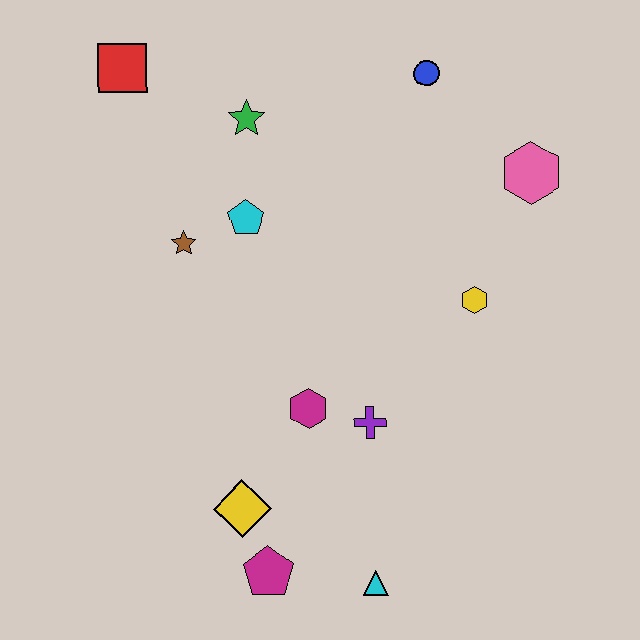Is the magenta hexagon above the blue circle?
No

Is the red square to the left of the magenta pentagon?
Yes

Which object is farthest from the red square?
The cyan triangle is farthest from the red square.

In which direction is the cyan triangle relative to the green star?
The cyan triangle is below the green star.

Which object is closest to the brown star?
The cyan pentagon is closest to the brown star.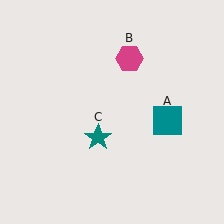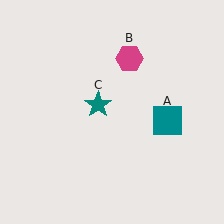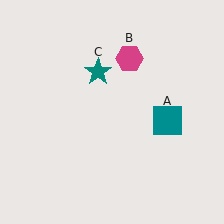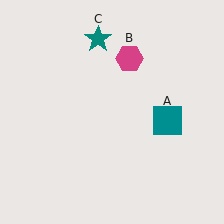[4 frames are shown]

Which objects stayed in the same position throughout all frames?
Teal square (object A) and magenta hexagon (object B) remained stationary.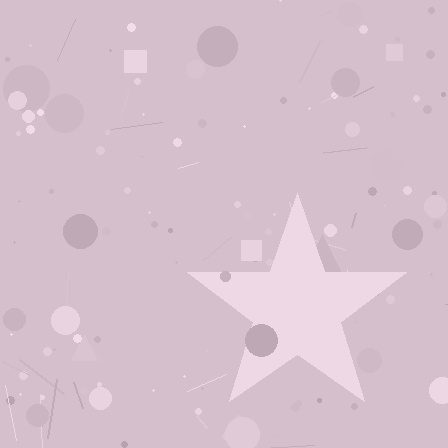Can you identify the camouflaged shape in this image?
The camouflaged shape is a star.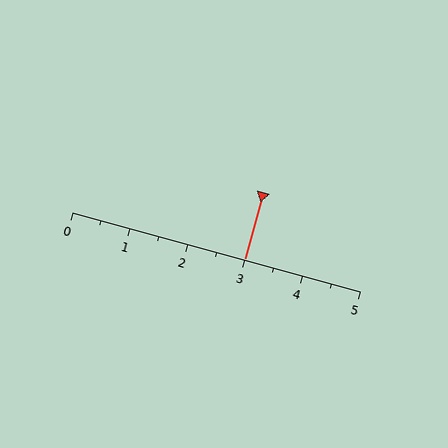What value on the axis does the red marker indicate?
The marker indicates approximately 3.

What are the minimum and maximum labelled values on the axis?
The axis runs from 0 to 5.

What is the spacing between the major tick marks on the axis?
The major ticks are spaced 1 apart.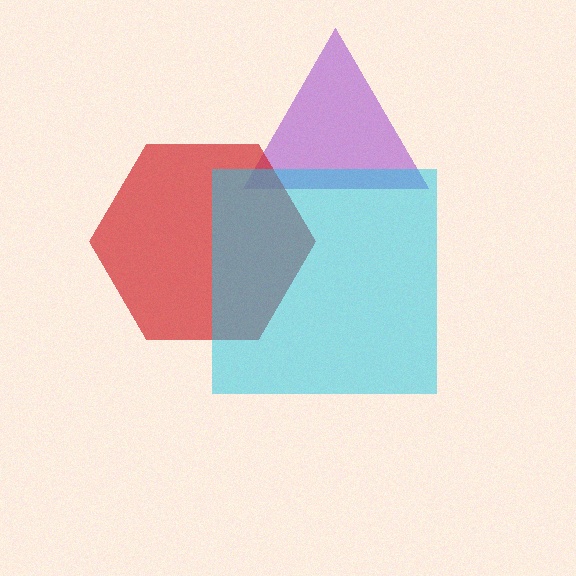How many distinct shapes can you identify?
There are 3 distinct shapes: a purple triangle, a red hexagon, a cyan square.